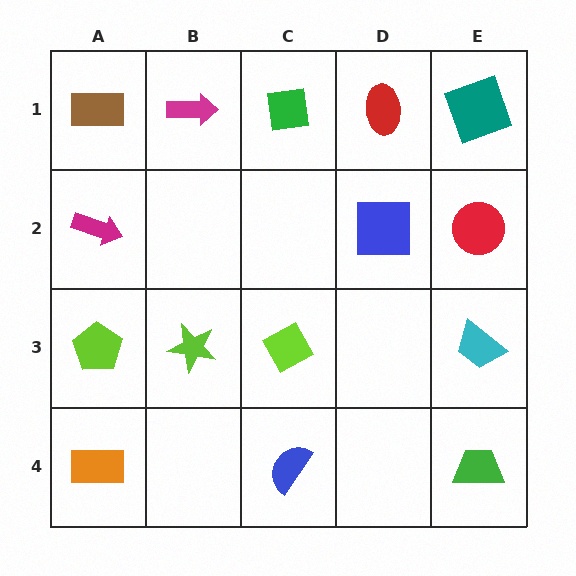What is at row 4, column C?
A blue semicircle.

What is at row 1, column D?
A red ellipse.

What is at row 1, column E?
A teal square.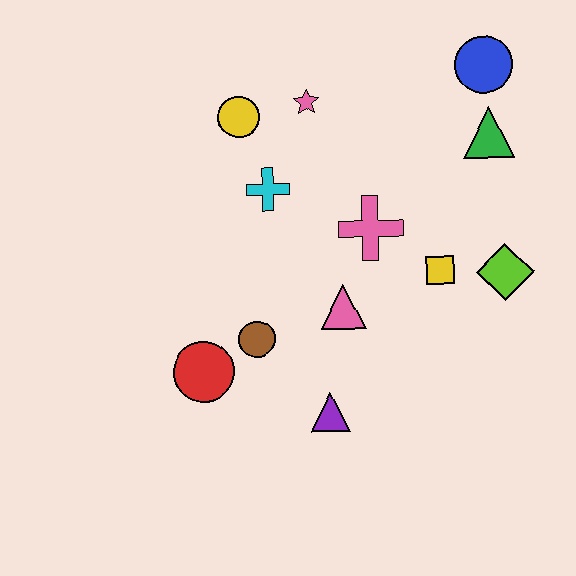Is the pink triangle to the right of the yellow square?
No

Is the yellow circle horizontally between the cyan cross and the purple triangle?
No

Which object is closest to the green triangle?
The blue circle is closest to the green triangle.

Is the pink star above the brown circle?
Yes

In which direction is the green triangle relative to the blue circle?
The green triangle is below the blue circle.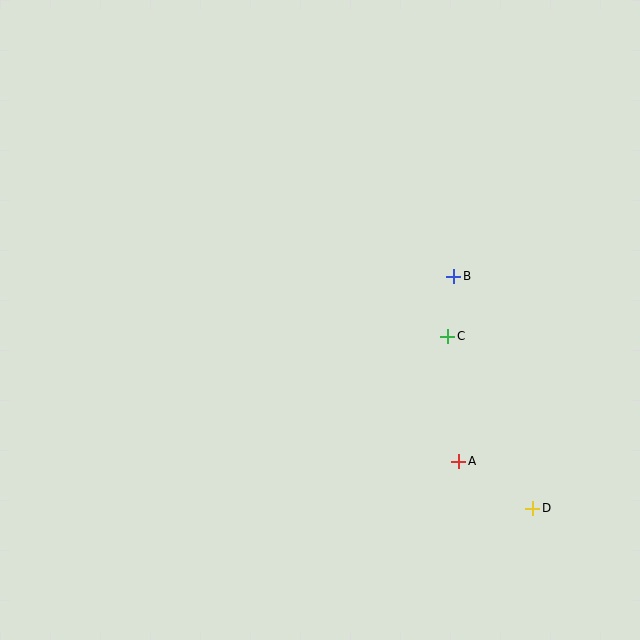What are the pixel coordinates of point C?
Point C is at (448, 336).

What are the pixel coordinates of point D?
Point D is at (533, 508).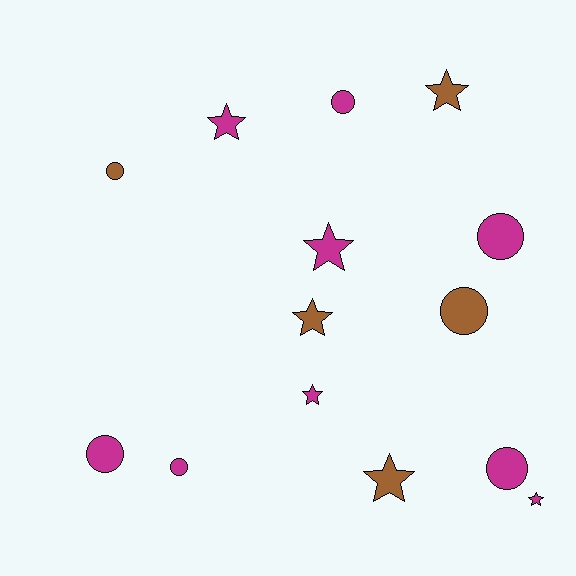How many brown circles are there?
There are 2 brown circles.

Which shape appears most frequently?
Circle, with 7 objects.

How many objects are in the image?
There are 14 objects.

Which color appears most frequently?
Magenta, with 9 objects.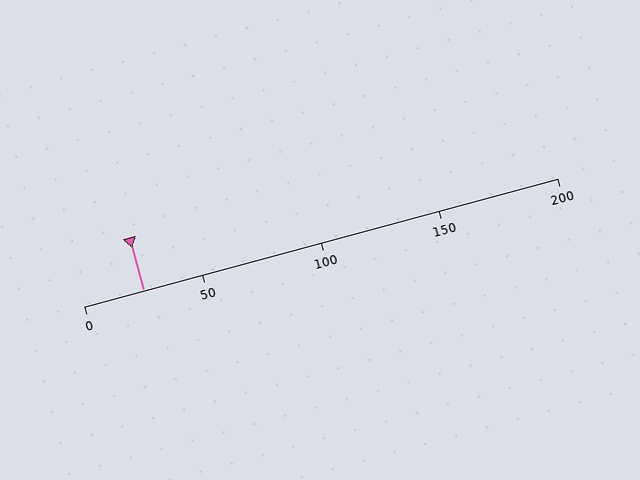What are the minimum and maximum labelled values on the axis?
The axis runs from 0 to 200.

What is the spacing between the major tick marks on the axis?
The major ticks are spaced 50 apart.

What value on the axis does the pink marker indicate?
The marker indicates approximately 25.